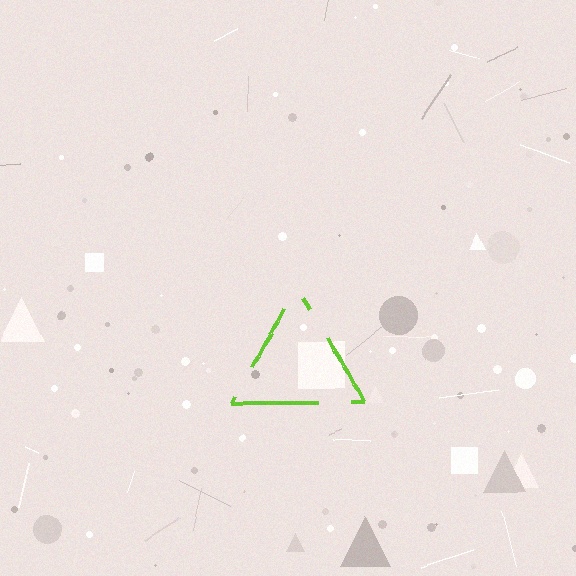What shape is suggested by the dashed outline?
The dashed outline suggests a triangle.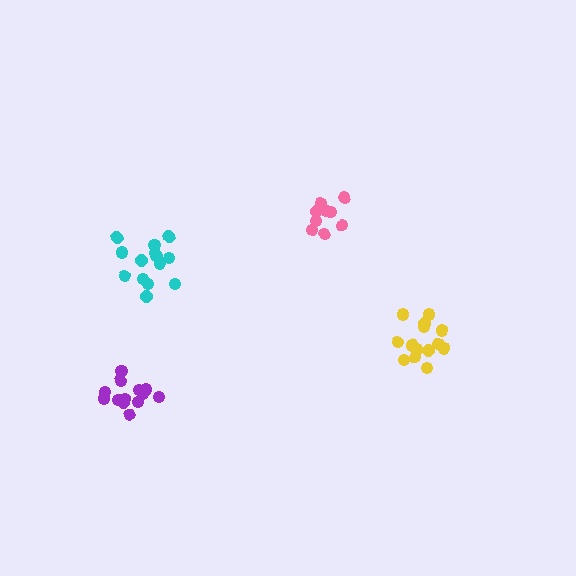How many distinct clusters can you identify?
There are 4 distinct clusters.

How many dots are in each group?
Group 1: 14 dots, Group 2: 15 dots, Group 3: 14 dots, Group 4: 9 dots (52 total).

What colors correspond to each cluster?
The clusters are colored: yellow, purple, cyan, pink.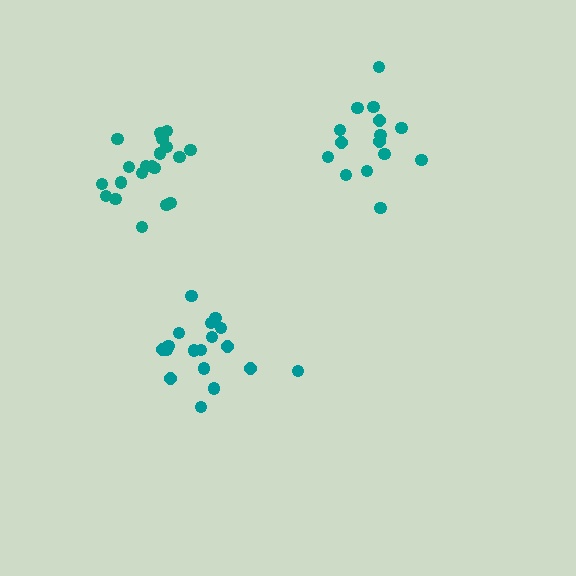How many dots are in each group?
Group 1: 15 dots, Group 2: 18 dots, Group 3: 20 dots (53 total).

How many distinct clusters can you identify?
There are 3 distinct clusters.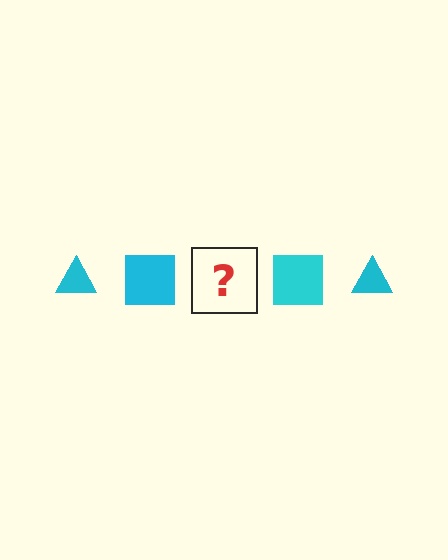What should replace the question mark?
The question mark should be replaced with a cyan triangle.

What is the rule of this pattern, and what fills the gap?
The rule is that the pattern cycles through triangle, square shapes in cyan. The gap should be filled with a cyan triangle.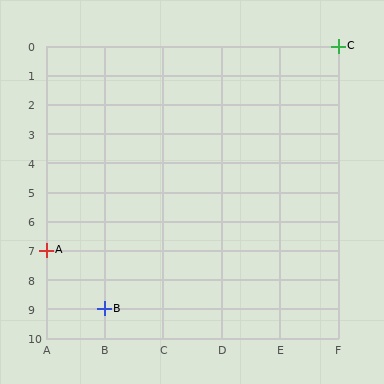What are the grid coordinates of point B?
Point B is at grid coordinates (B, 9).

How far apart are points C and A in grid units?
Points C and A are 5 columns and 7 rows apart (about 8.6 grid units diagonally).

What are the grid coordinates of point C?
Point C is at grid coordinates (F, 0).